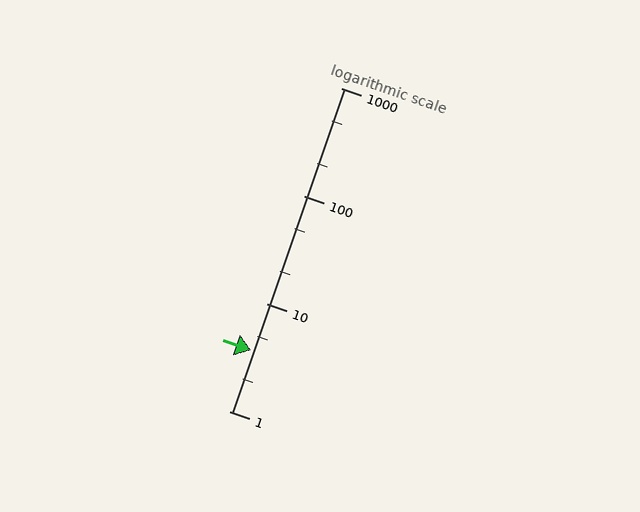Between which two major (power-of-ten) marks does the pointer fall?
The pointer is between 1 and 10.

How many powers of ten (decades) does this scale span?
The scale spans 3 decades, from 1 to 1000.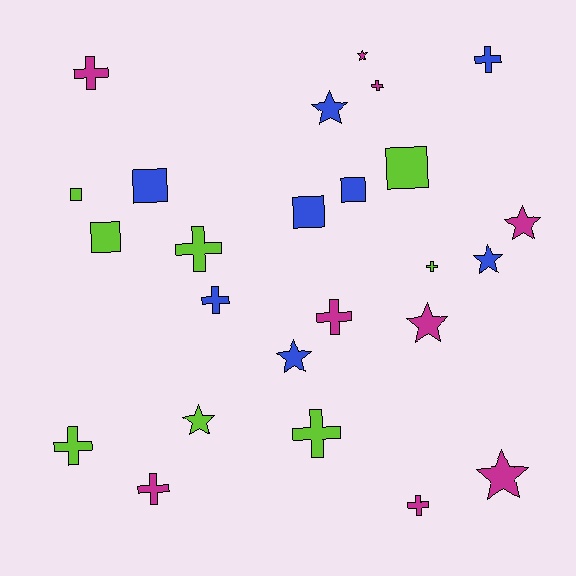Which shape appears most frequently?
Cross, with 11 objects.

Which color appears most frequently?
Magenta, with 9 objects.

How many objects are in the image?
There are 25 objects.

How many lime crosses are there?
There are 4 lime crosses.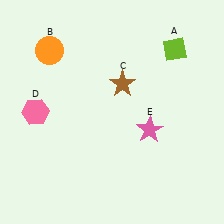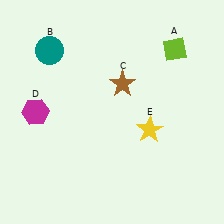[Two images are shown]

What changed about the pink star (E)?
In Image 1, E is pink. In Image 2, it changed to yellow.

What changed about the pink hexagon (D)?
In Image 1, D is pink. In Image 2, it changed to magenta.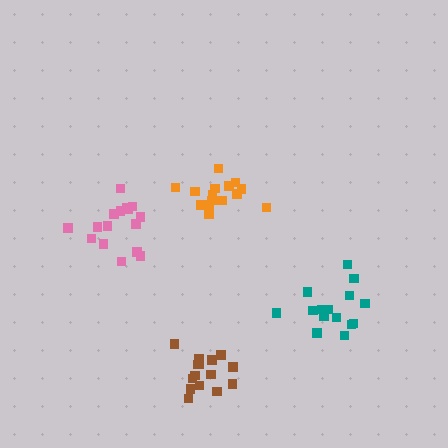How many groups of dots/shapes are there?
There are 4 groups.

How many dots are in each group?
Group 1: 15 dots, Group 2: 16 dots, Group 3: 16 dots, Group 4: 15 dots (62 total).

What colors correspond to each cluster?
The clusters are colored: teal, orange, pink, brown.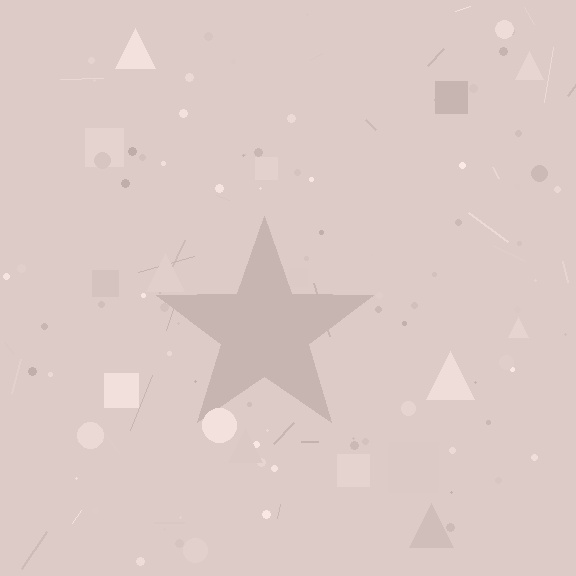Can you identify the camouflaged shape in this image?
The camouflaged shape is a star.